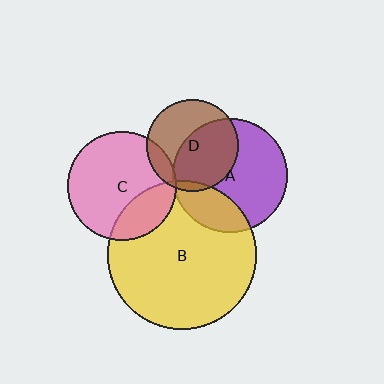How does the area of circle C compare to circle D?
Approximately 1.4 times.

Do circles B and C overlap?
Yes.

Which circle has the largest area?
Circle B (yellow).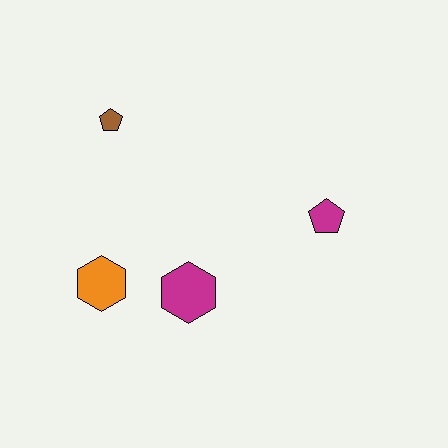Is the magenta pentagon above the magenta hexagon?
Yes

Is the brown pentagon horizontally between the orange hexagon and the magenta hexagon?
Yes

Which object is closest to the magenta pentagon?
The magenta hexagon is closest to the magenta pentagon.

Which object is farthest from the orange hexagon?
The magenta pentagon is farthest from the orange hexagon.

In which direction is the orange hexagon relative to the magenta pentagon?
The orange hexagon is to the left of the magenta pentagon.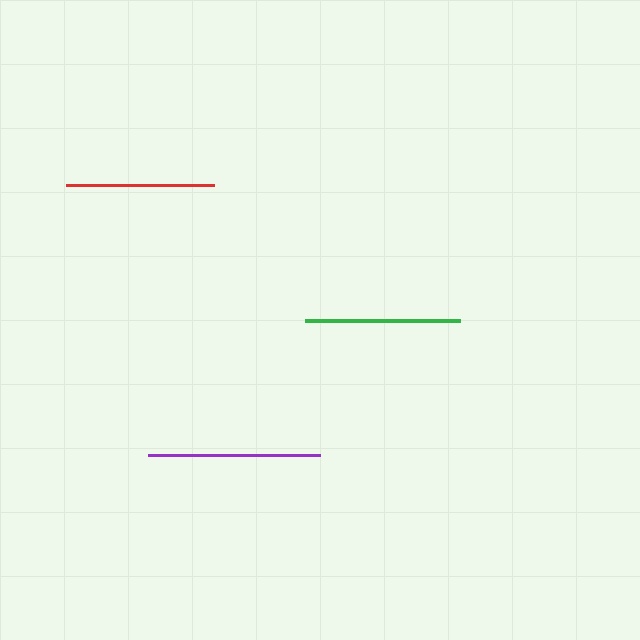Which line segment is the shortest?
The red line is the shortest at approximately 148 pixels.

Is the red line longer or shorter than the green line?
The green line is longer than the red line.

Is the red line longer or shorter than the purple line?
The purple line is longer than the red line.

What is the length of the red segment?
The red segment is approximately 148 pixels long.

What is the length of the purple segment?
The purple segment is approximately 173 pixels long.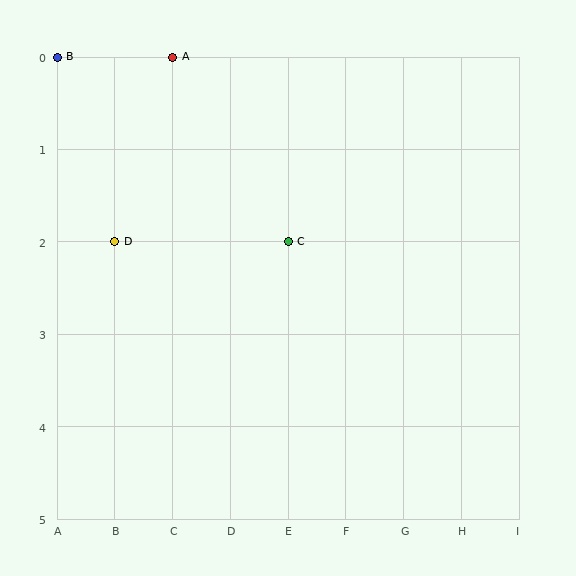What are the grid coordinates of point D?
Point D is at grid coordinates (B, 2).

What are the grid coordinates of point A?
Point A is at grid coordinates (C, 0).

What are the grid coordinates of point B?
Point B is at grid coordinates (A, 0).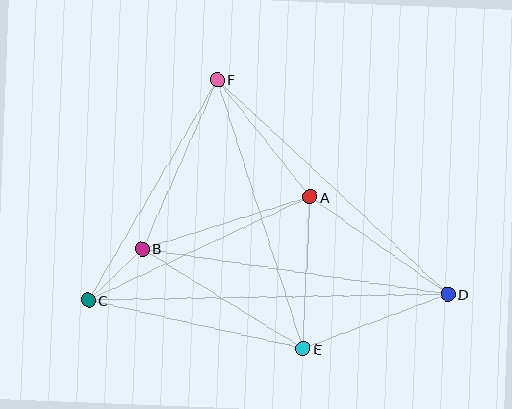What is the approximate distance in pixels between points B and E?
The distance between B and E is approximately 189 pixels.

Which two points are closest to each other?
Points B and C are closest to each other.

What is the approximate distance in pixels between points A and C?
The distance between A and C is approximately 245 pixels.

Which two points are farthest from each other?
Points C and D are farthest from each other.